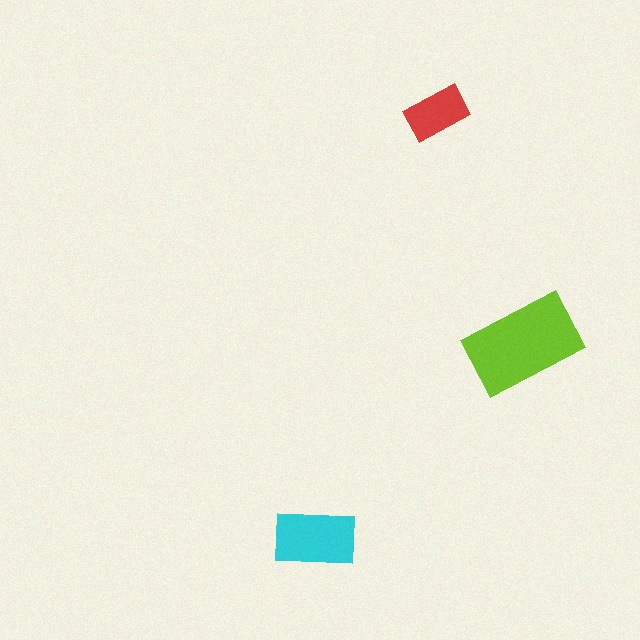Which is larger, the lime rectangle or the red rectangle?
The lime one.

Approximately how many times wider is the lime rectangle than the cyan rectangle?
About 1.5 times wider.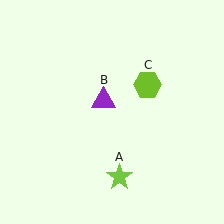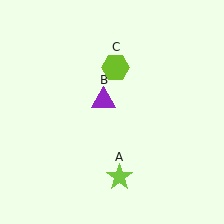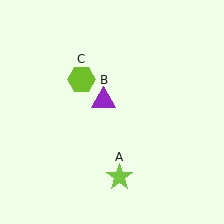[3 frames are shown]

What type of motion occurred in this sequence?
The lime hexagon (object C) rotated counterclockwise around the center of the scene.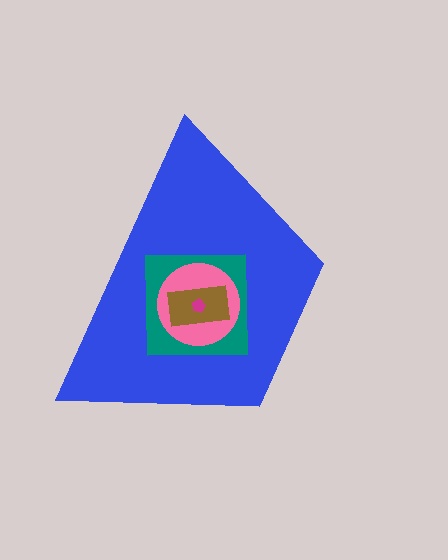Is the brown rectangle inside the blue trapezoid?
Yes.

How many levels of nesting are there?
5.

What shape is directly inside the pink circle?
The brown rectangle.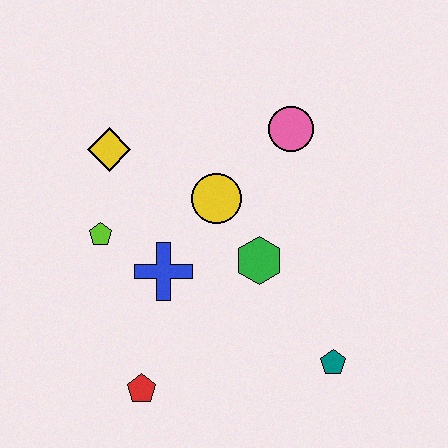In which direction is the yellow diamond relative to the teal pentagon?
The yellow diamond is to the left of the teal pentagon.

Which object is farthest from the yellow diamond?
The teal pentagon is farthest from the yellow diamond.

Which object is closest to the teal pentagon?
The green hexagon is closest to the teal pentagon.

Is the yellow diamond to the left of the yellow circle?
Yes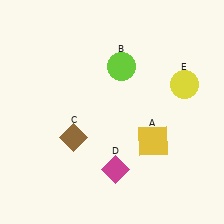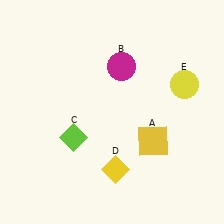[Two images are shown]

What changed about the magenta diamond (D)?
In Image 1, D is magenta. In Image 2, it changed to yellow.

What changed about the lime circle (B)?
In Image 1, B is lime. In Image 2, it changed to magenta.